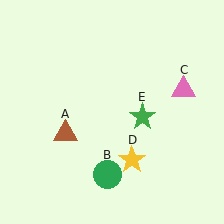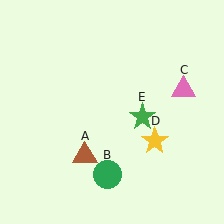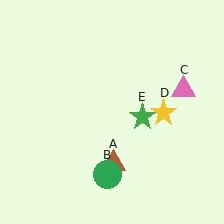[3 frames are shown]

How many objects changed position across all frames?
2 objects changed position: brown triangle (object A), yellow star (object D).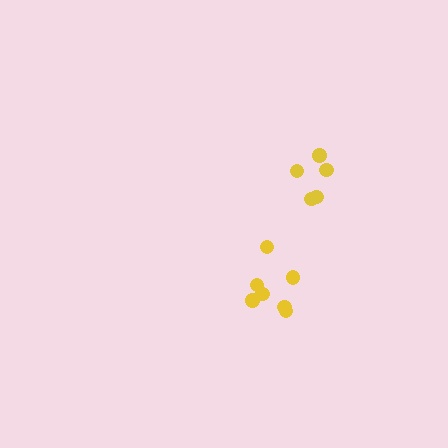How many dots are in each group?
Group 1: 5 dots, Group 2: 7 dots (12 total).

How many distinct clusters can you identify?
There are 2 distinct clusters.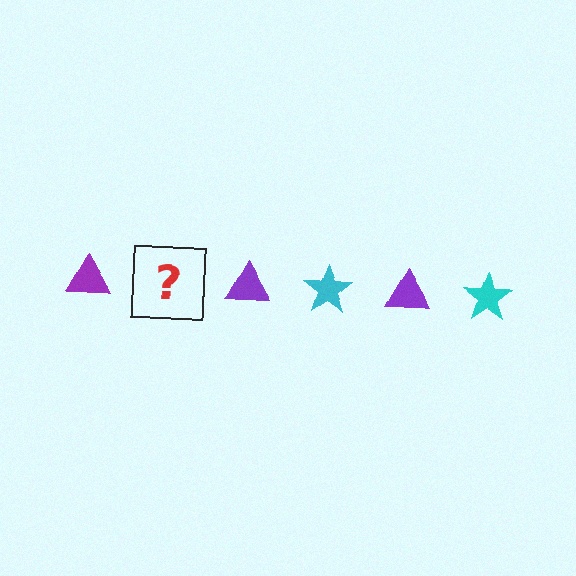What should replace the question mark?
The question mark should be replaced with a cyan star.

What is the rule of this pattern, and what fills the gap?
The rule is that the pattern alternates between purple triangle and cyan star. The gap should be filled with a cyan star.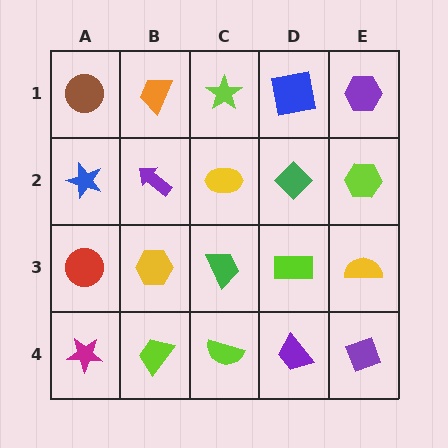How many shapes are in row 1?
5 shapes.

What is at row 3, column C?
A green trapezoid.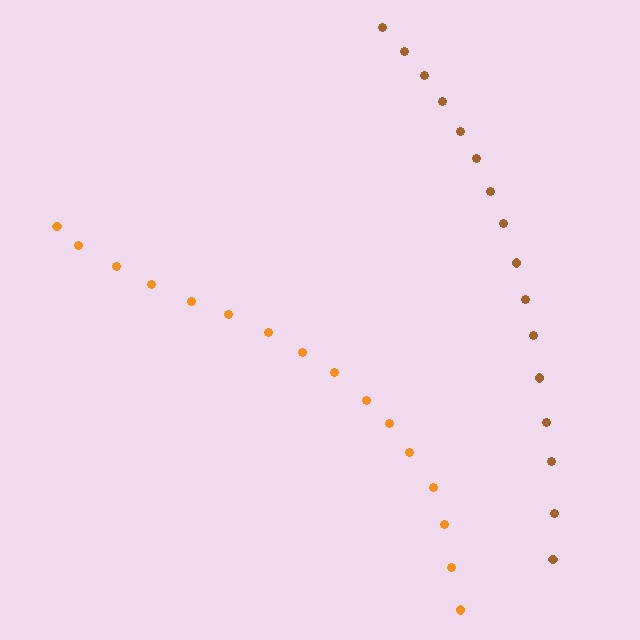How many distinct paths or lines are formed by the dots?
There are 2 distinct paths.